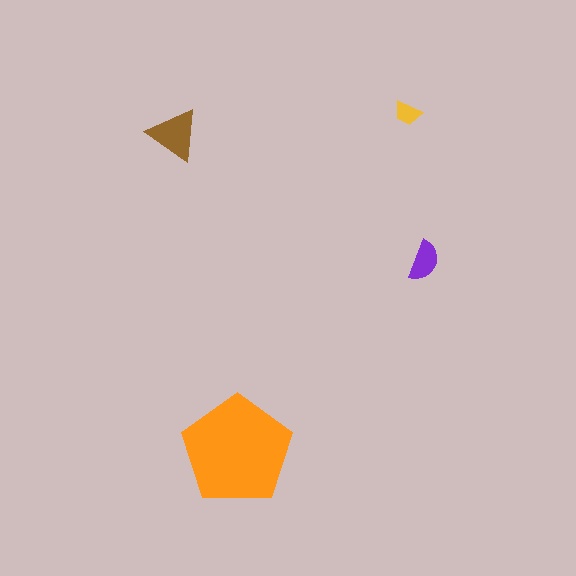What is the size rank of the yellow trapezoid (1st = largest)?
4th.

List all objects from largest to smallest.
The orange pentagon, the brown triangle, the purple semicircle, the yellow trapezoid.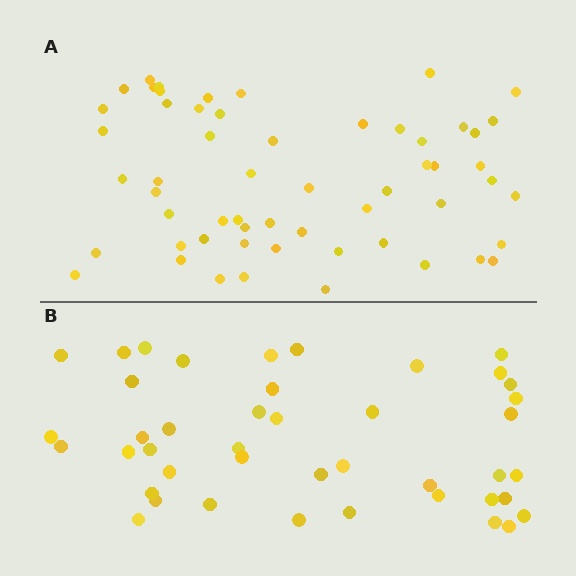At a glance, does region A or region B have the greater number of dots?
Region A (the top region) has more dots.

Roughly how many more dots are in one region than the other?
Region A has approximately 15 more dots than region B.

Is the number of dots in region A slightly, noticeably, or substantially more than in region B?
Region A has noticeably more, but not dramatically so. The ratio is roughly 1.3 to 1.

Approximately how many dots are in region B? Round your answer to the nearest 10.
About 40 dots. (The exact count is 43, which rounds to 40.)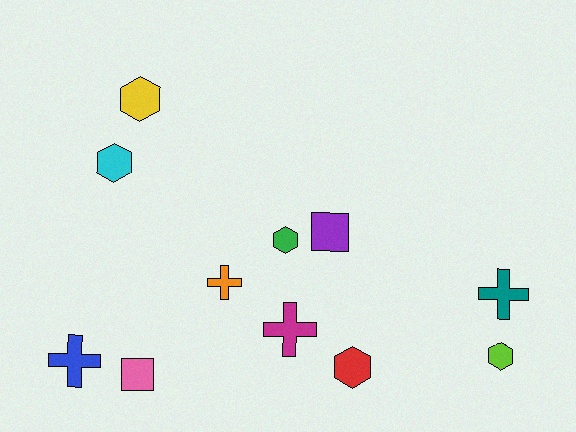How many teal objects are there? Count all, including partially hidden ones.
There is 1 teal object.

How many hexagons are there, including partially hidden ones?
There are 5 hexagons.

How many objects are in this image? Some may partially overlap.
There are 11 objects.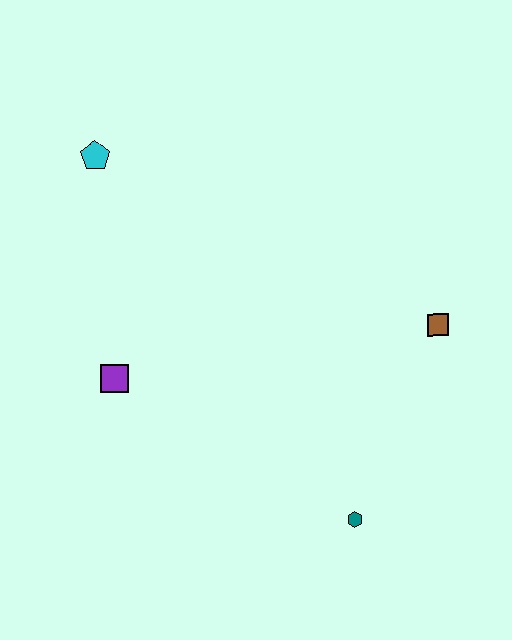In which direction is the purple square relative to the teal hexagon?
The purple square is to the left of the teal hexagon.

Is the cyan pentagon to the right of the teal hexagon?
No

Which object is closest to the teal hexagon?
The brown square is closest to the teal hexagon.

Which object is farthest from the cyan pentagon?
The teal hexagon is farthest from the cyan pentagon.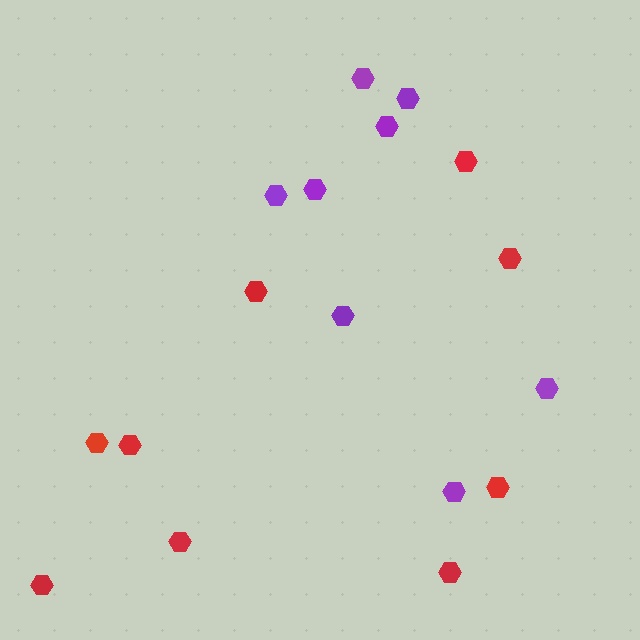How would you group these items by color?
There are 2 groups: one group of purple hexagons (8) and one group of red hexagons (9).